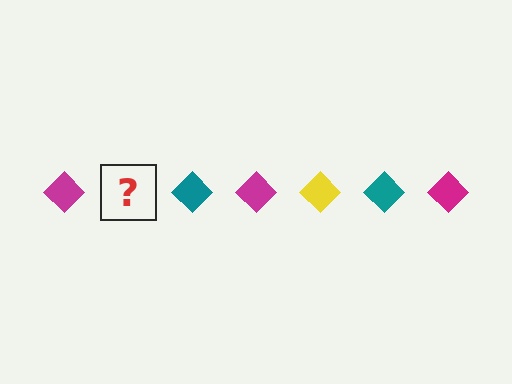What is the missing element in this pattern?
The missing element is a yellow diamond.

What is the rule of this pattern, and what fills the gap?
The rule is that the pattern cycles through magenta, yellow, teal diamonds. The gap should be filled with a yellow diamond.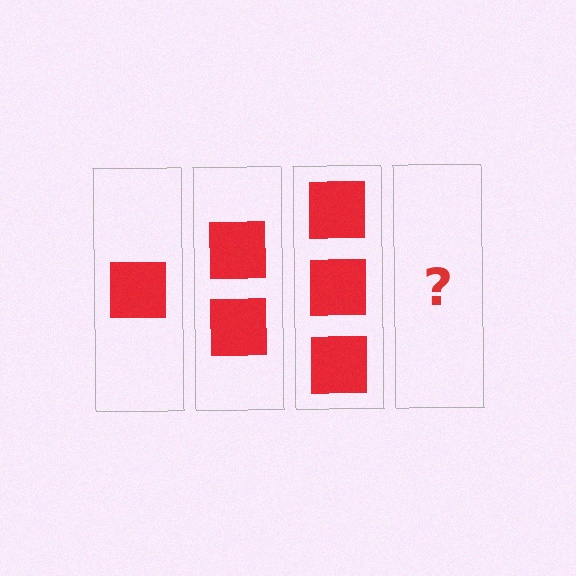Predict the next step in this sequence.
The next step is 4 squares.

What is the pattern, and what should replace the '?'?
The pattern is that each step adds one more square. The '?' should be 4 squares.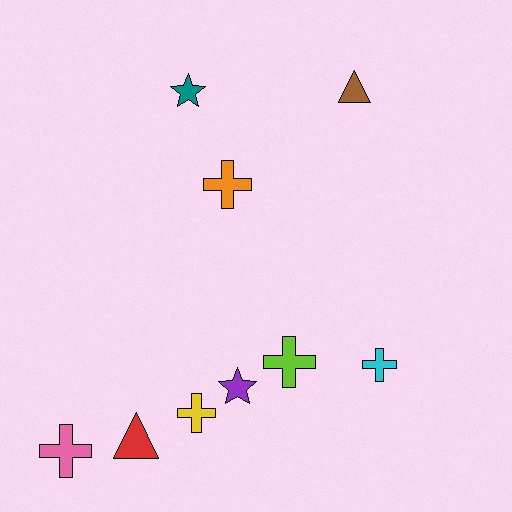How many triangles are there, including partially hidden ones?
There are 2 triangles.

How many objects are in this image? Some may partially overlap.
There are 9 objects.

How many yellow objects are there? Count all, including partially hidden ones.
There is 1 yellow object.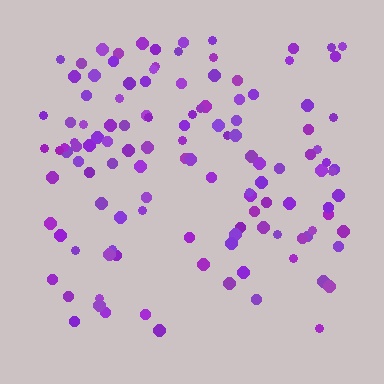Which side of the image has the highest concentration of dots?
The top.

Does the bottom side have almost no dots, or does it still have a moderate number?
Still a moderate number, just noticeably fewer than the top.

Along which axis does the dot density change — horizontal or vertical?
Vertical.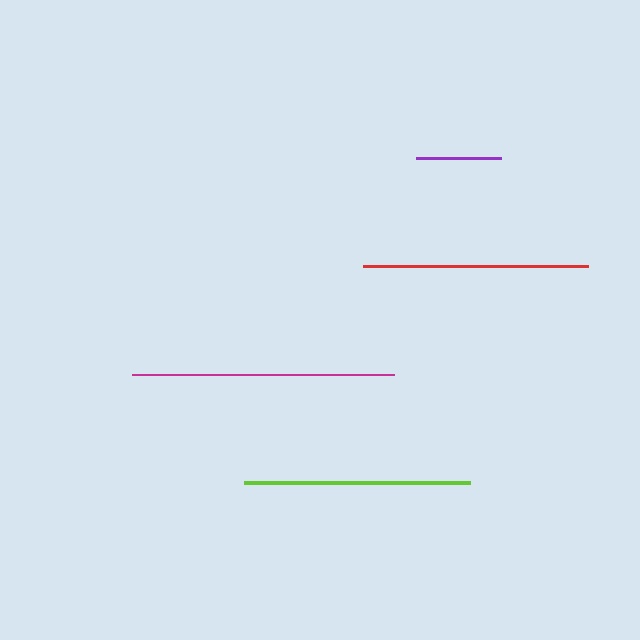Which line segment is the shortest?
The purple line is the shortest at approximately 85 pixels.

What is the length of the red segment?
The red segment is approximately 225 pixels long.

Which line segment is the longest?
The magenta line is the longest at approximately 262 pixels.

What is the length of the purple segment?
The purple segment is approximately 85 pixels long.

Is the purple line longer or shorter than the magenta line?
The magenta line is longer than the purple line.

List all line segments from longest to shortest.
From longest to shortest: magenta, lime, red, purple.